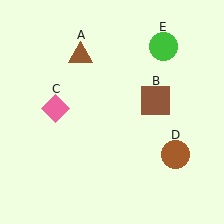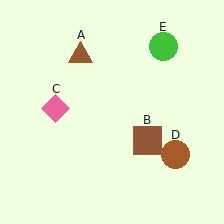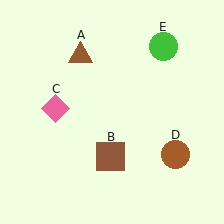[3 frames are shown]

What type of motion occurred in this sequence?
The brown square (object B) rotated clockwise around the center of the scene.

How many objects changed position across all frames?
1 object changed position: brown square (object B).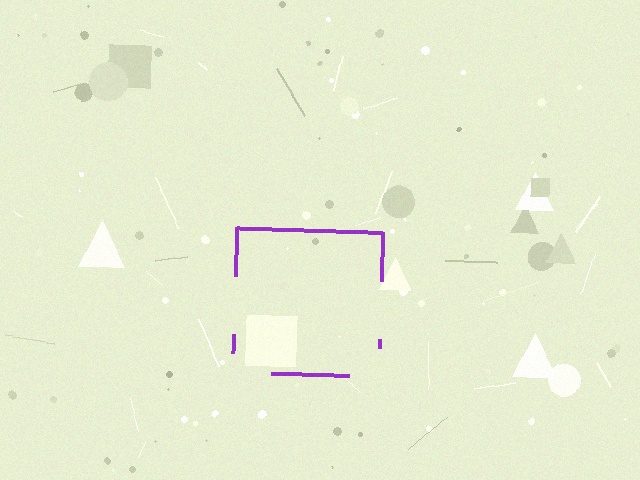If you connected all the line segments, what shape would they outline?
They would outline a square.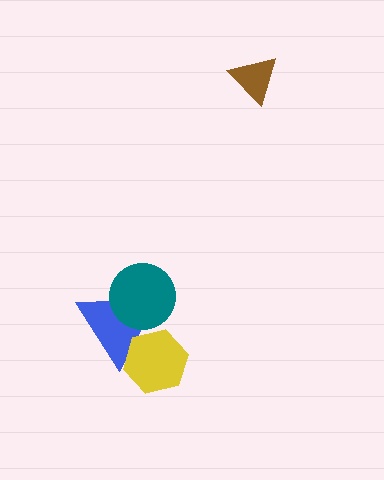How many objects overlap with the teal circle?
1 object overlaps with the teal circle.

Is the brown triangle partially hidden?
No, no other shape covers it.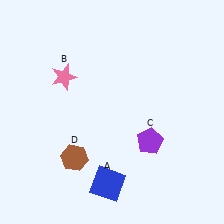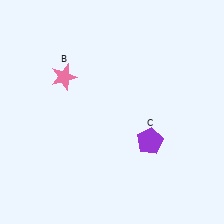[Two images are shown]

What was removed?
The blue square (A), the brown hexagon (D) were removed in Image 2.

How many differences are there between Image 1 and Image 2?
There are 2 differences between the two images.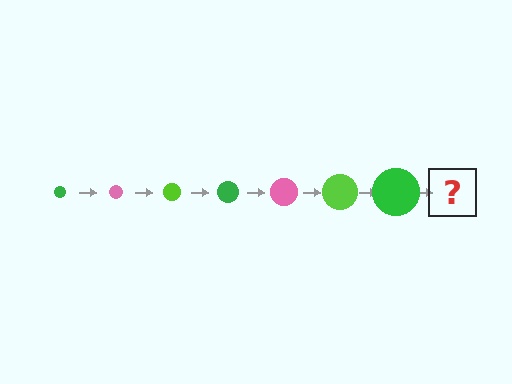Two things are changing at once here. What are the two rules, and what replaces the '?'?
The two rules are that the circle grows larger each step and the color cycles through green, pink, and lime. The '?' should be a pink circle, larger than the previous one.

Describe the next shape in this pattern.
It should be a pink circle, larger than the previous one.